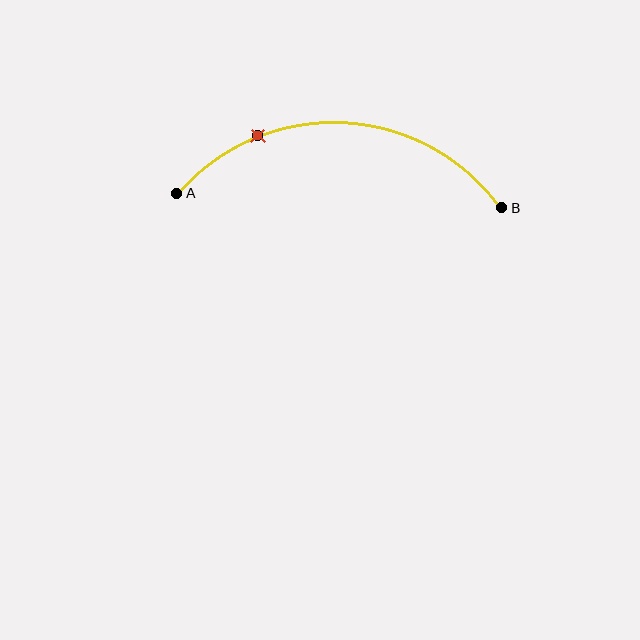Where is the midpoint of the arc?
The arc midpoint is the point on the curve farthest from the straight line joining A and B. It sits above that line.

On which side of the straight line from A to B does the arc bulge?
The arc bulges above the straight line connecting A and B.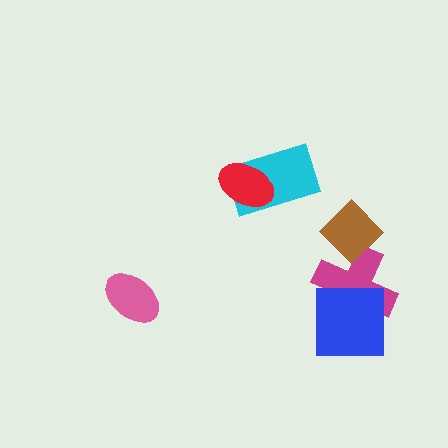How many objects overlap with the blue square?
1 object overlaps with the blue square.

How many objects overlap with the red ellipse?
1 object overlaps with the red ellipse.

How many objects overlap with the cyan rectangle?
1 object overlaps with the cyan rectangle.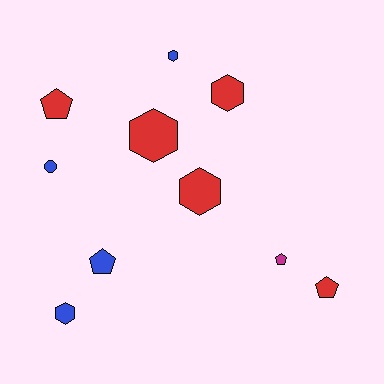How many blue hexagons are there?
There are 2 blue hexagons.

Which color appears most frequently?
Red, with 5 objects.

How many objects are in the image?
There are 10 objects.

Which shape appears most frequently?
Hexagon, with 5 objects.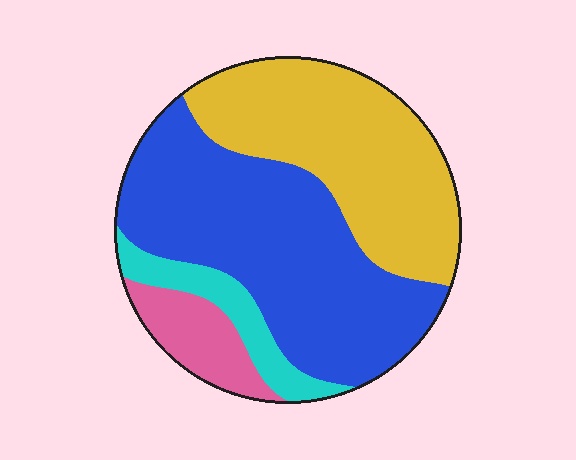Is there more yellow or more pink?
Yellow.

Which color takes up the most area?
Blue, at roughly 45%.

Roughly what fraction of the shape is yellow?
Yellow takes up about three eighths (3/8) of the shape.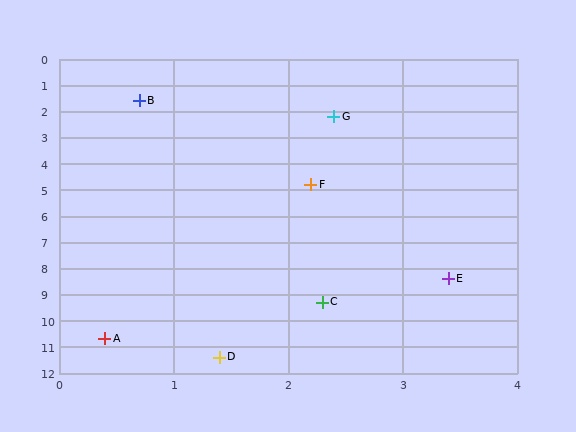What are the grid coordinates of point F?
Point F is at approximately (2.2, 4.8).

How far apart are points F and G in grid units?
Points F and G are about 2.6 grid units apart.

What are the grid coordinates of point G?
Point G is at approximately (2.4, 2.2).